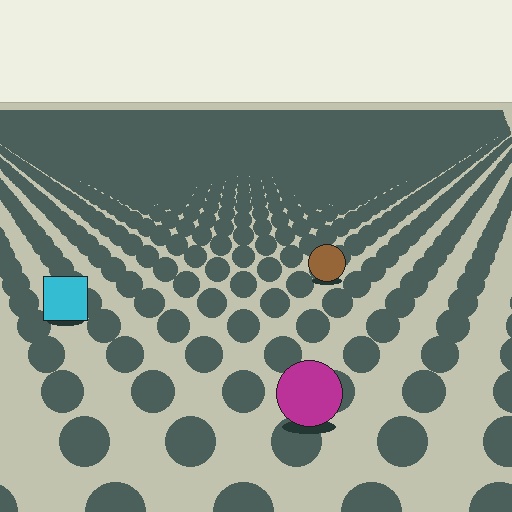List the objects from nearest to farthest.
From nearest to farthest: the magenta circle, the cyan square, the brown circle.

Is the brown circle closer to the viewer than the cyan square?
No. The cyan square is closer — you can tell from the texture gradient: the ground texture is coarser near it.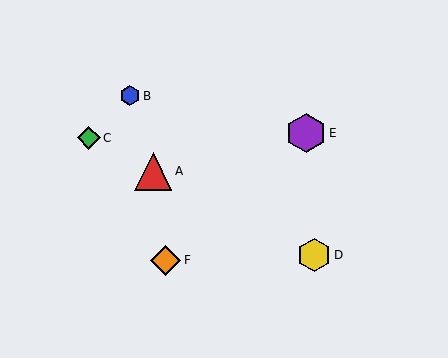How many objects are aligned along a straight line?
3 objects (A, C, D) are aligned along a straight line.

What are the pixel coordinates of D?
Object D is at (314, 255).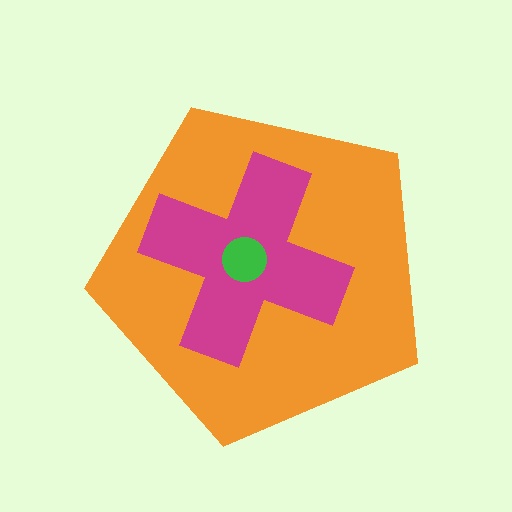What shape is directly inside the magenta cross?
The green circle.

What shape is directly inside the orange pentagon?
The magenta cross.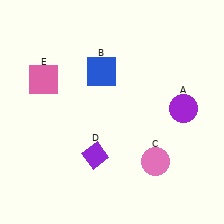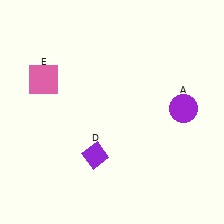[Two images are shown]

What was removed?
The blue square (B), the pink circle (C) were removed in Image 2.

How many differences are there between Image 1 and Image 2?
There are 2 differences between the two images.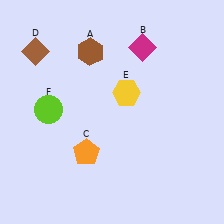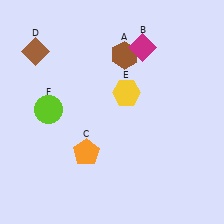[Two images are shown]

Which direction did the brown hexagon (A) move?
The brown hexagon (A) moved right.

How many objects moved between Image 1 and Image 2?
1 object moved between the two images.